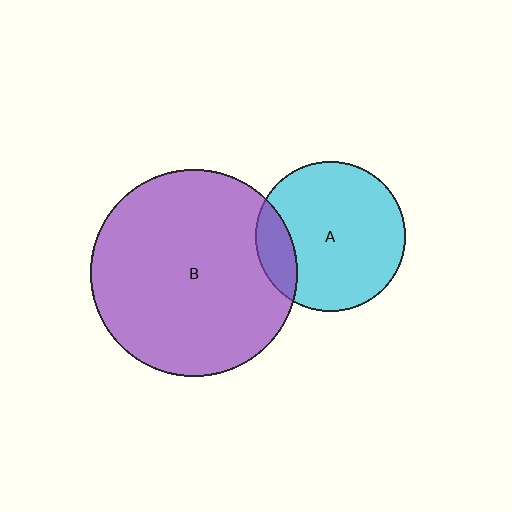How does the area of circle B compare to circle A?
Approximately 1.9 times.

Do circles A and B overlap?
Yes.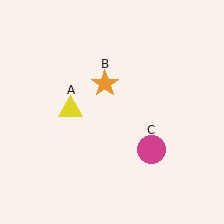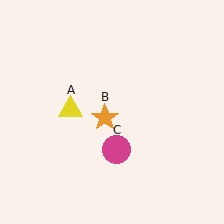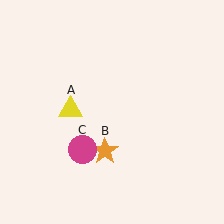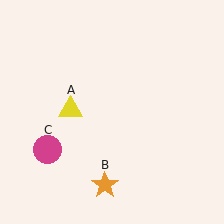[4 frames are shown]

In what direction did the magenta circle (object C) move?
The magenta circle (object C) moved left.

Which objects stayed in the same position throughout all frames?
Yellow triangle (object A) remained stationary.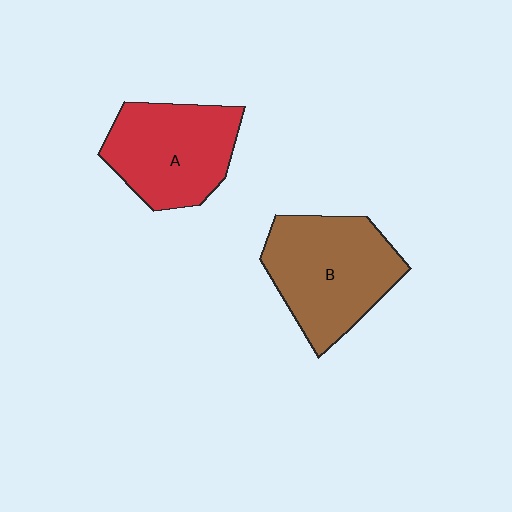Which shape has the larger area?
Shape B (brown).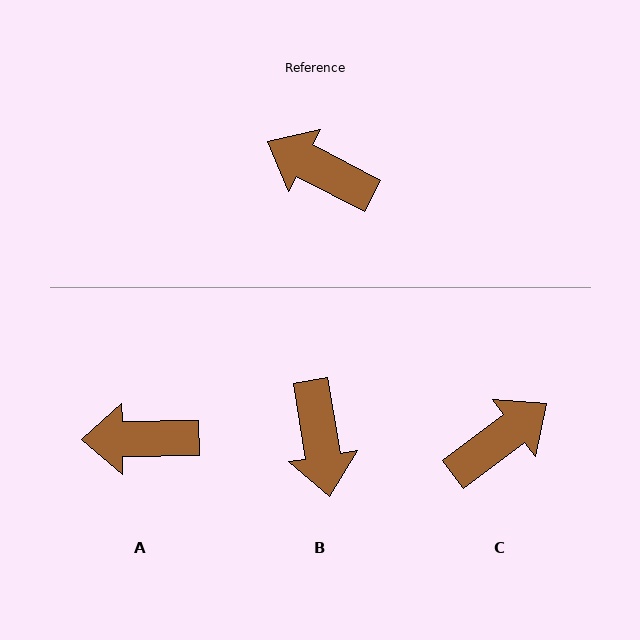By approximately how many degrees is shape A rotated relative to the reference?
Approximately 28 degrees counter-clockwise.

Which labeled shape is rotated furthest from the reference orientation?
B, about 127 degrees away.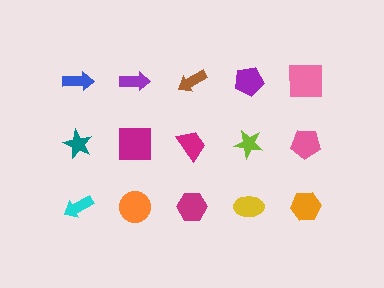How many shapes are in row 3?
5 shapes.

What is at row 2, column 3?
A magenta trapezoid.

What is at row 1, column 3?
A brown arrow.